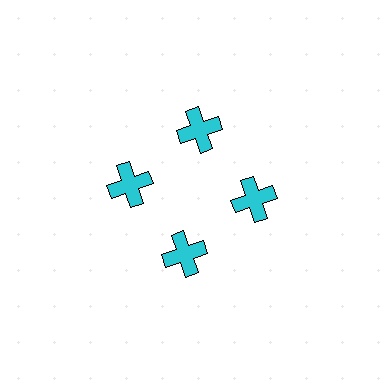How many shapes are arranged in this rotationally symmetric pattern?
There are 4 shapes, arranged in 4 groups of 1.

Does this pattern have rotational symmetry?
Yes, this pattern has 4-fold rotational symmetry. It looks the same after rotating 90 degrees around the center.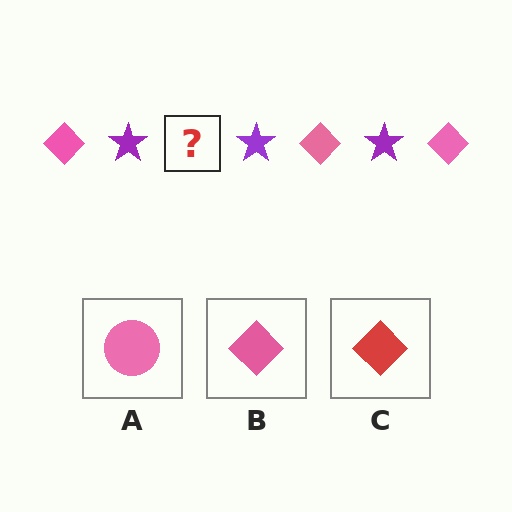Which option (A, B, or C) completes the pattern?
B.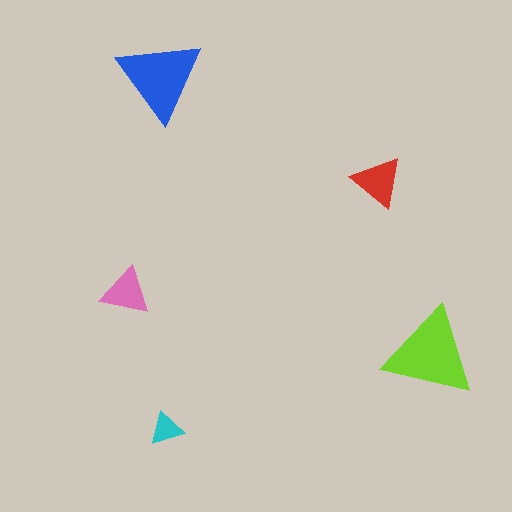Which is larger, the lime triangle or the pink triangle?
The lime one.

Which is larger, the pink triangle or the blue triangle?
The blue one.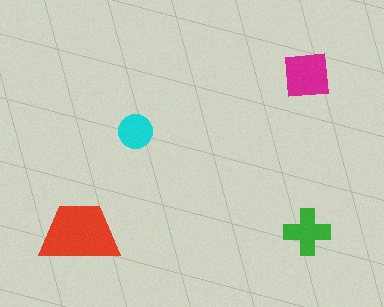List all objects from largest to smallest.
The red trapezoid, the magenta square, the green cross, the cyan circle.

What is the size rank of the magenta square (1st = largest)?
2nd.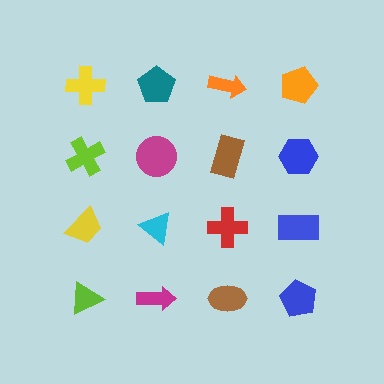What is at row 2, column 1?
A lime cross.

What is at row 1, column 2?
A teal pentagon.